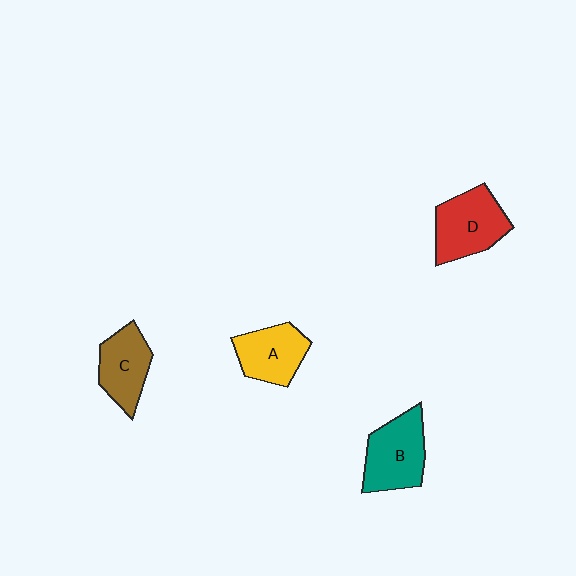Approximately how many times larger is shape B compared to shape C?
Approximately 1.2 times.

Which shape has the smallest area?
Shape C (brown).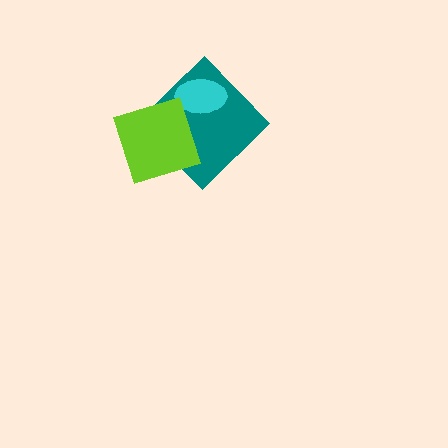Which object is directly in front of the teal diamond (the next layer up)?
The cyan ellipse is directly in front of the teal diamond.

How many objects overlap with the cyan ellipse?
1 object overlaps with the cyan ellipse.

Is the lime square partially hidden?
No, no other shape covers it.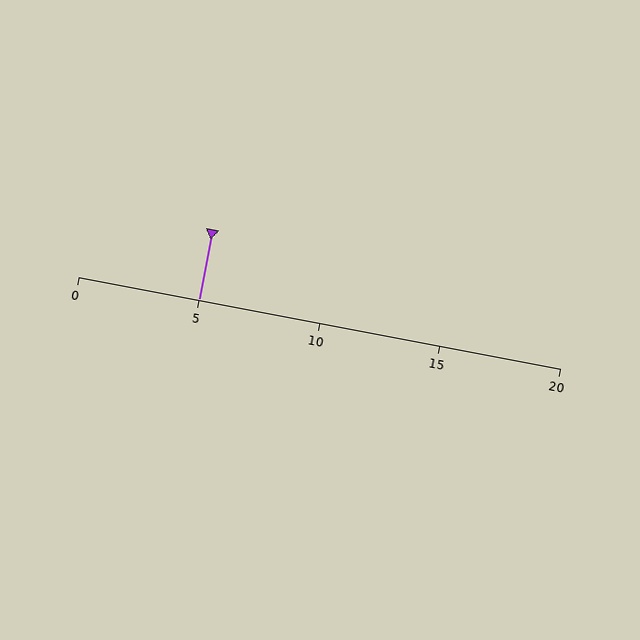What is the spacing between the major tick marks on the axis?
The major ticks are spaced 5 apart.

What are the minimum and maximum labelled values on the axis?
The axis runs from 0 to 20.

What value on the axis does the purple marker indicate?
The marker indicates approximately 5.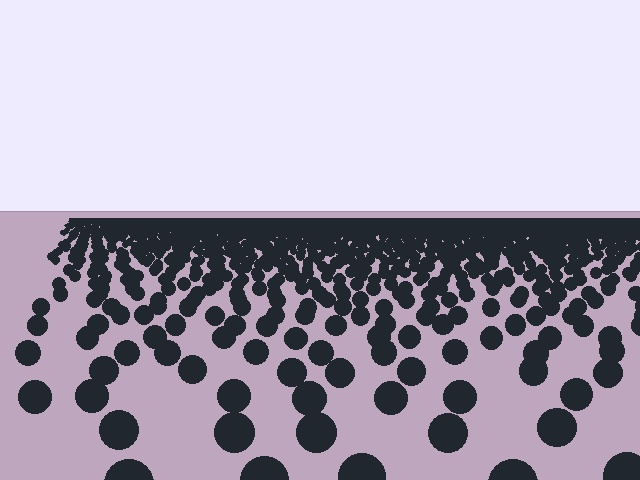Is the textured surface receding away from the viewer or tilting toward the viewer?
The surface is receding away from the viewer. Texture elements get smaller and denser toward the top.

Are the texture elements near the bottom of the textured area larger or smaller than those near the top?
Larger. Near the bottom, elements are closer to the viewer and appear at a bigger on-screen size.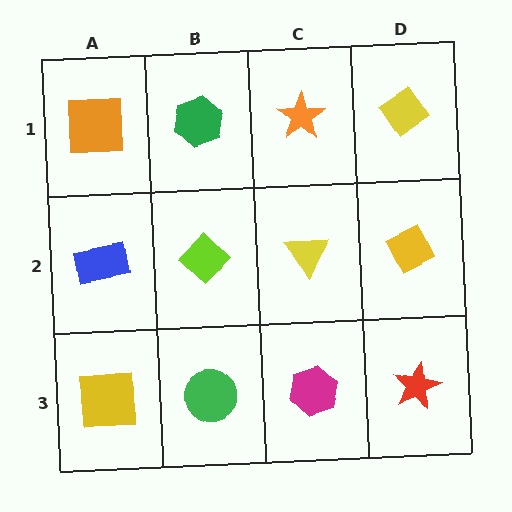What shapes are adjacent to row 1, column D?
A yellow diamond (row 2, column D), an orange star (row 1, column C).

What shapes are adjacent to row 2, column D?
A yellow diamond (row 1, column D), a red star (row 3, column D), a yellow triangle (row 2, column C).